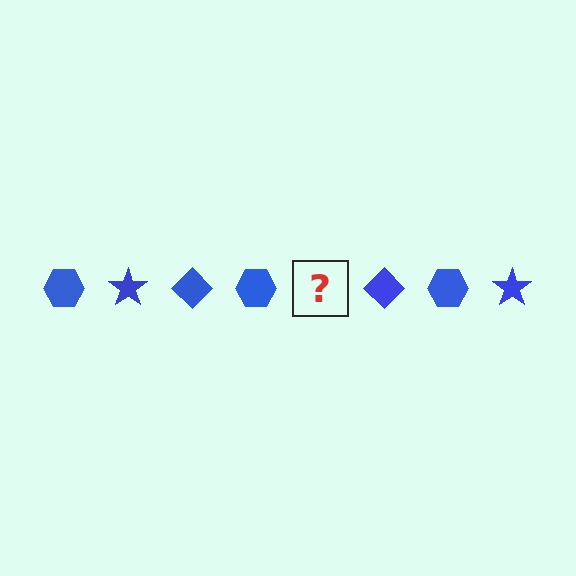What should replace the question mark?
The question mark should be replaced with a blue star.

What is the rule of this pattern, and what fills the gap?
The rule is that the pattern cycles through hexagon, star, diamond shapes in blue. The gap should be filled with a blue star.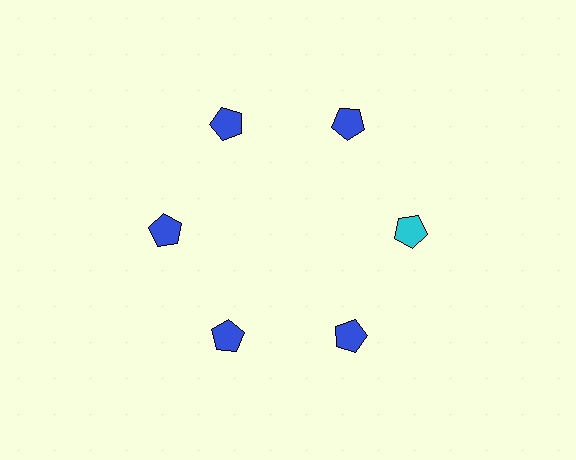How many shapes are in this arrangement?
There are 6 shapes arranged in a ring pattern.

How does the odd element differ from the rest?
It has a different color: cyan instead of blue.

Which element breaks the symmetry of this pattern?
The cyan pentagon at roughly the 3 o'clock position breaks the symmetry. All other shapes are blue pentagons.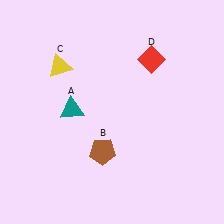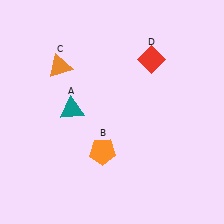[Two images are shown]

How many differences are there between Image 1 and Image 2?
There are 2 differences between the two images.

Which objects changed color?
B changed from brown to orange. C changed from yellow to orange.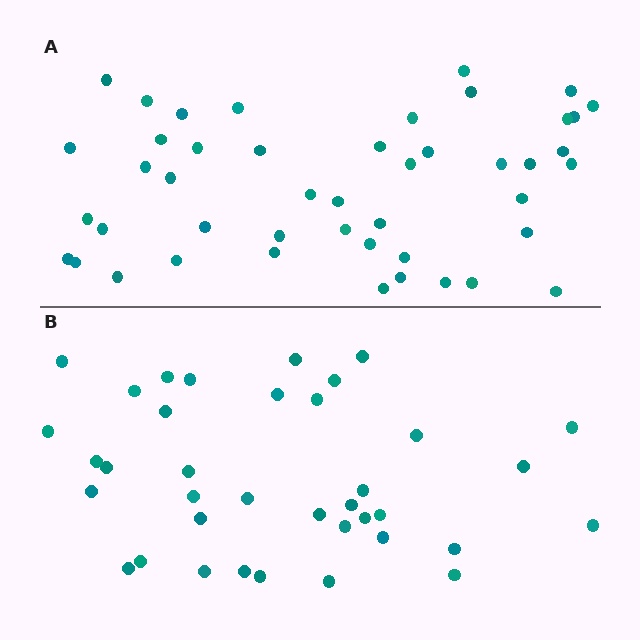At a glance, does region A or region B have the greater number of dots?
Region A (the top region) has more dots.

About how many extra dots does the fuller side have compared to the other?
Region A has roughly 8 or so more dots than region B.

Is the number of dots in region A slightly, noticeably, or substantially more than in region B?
Region A has only slightly more — the two regions are fairly close. The ratio is roughly 1.2 to 1.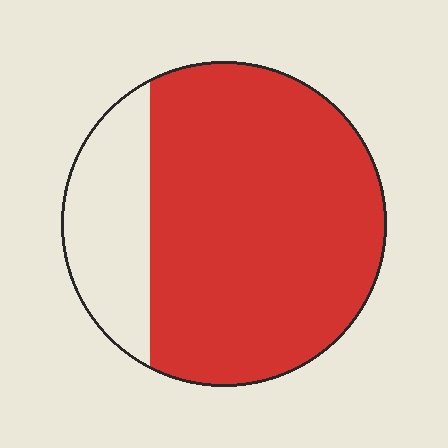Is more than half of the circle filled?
Yes.